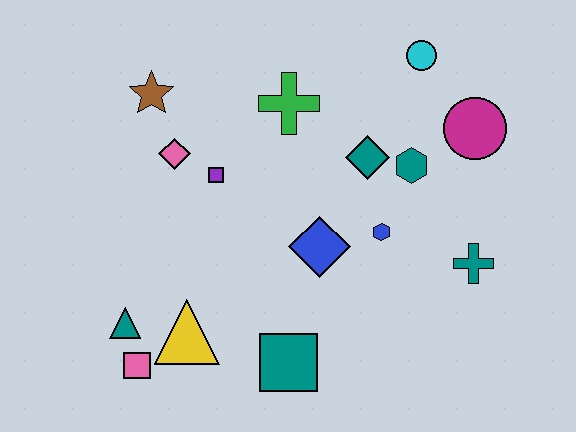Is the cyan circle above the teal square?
Yes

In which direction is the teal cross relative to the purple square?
The teal cross is to the right of the purple square.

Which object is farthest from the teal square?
The cyan circle is farthest from the teal square.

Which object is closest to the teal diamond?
The teal hexagon is closest to the teal diamond.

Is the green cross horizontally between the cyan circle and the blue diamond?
No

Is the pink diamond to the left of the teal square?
Yes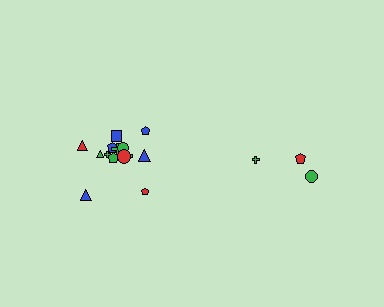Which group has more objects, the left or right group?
The left group.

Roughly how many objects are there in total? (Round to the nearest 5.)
Roughly 20 objects in total.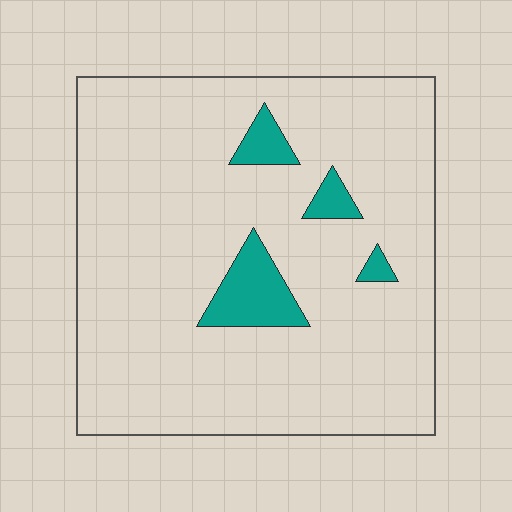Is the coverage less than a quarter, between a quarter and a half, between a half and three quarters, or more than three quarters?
Less than a quarter.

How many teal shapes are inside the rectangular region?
4.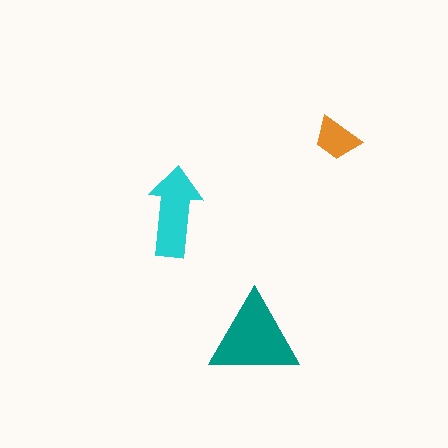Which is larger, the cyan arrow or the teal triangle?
The teal triangle.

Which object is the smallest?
The orange trapezoid.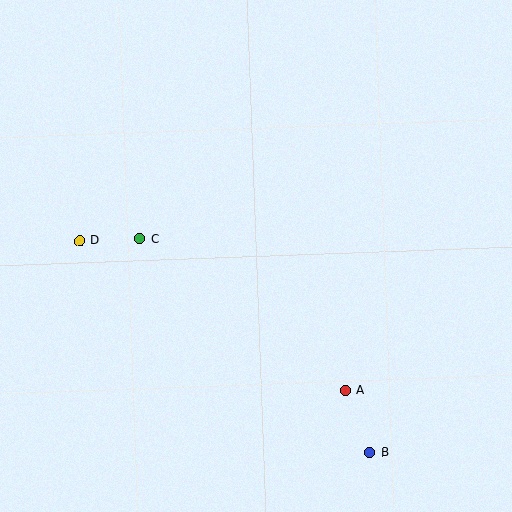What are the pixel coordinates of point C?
Point C is at (140, 239).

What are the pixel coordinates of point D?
Point D is at (79, 240).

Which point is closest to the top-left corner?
Point D is closest to the top-left corner.